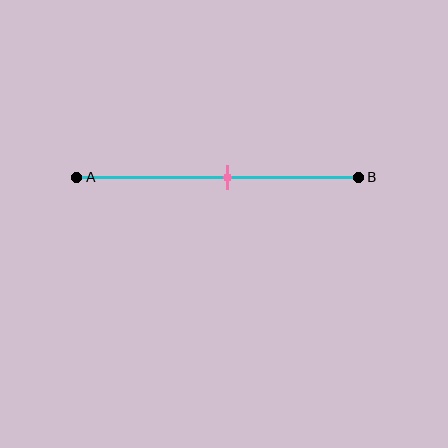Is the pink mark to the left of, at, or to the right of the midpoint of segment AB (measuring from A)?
The pink mark is to the right of the midpoint of segment AB.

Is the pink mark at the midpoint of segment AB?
No, the mark is at about 55% from A, not at the 50% midpoint.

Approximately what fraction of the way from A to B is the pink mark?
The pink mark is approximately 55% of the way from A to B.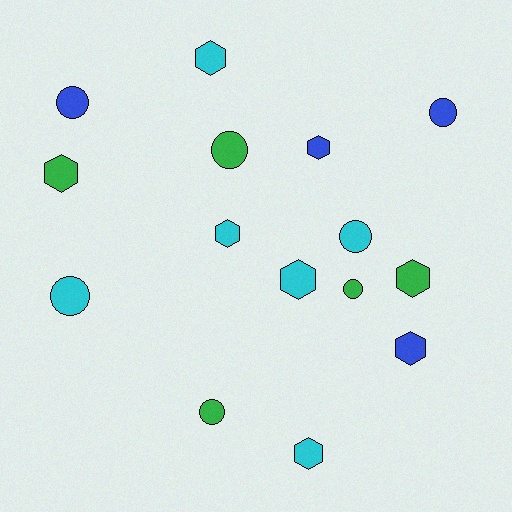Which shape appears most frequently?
Hexagon, with 8 objects.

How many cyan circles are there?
There are 2 cyan circles.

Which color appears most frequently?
Cyan, with 6 objects.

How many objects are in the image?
There are 15 objects.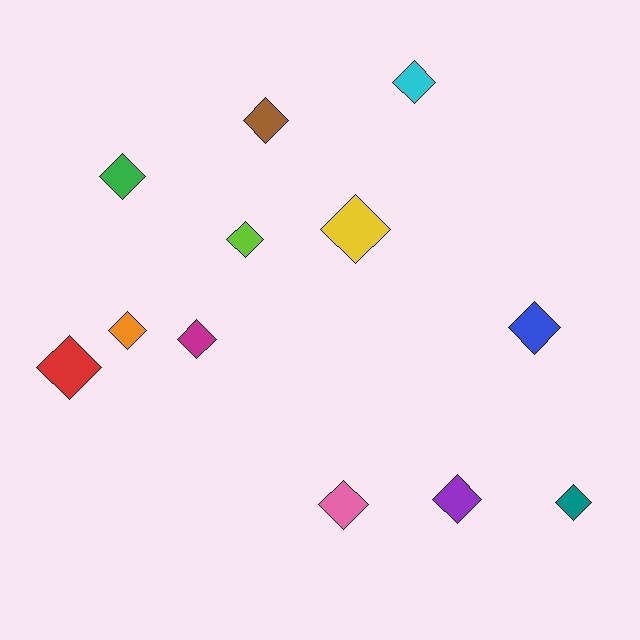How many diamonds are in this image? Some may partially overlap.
There are 12 diamonds.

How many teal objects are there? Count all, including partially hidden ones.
There is 1 teal object.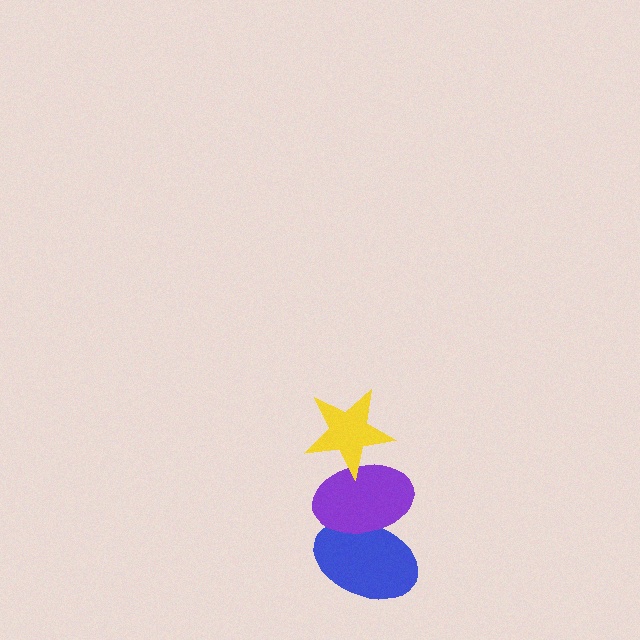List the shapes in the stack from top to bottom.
From top to bottom: the yellow star, the purple ellipse, the blue ellipse.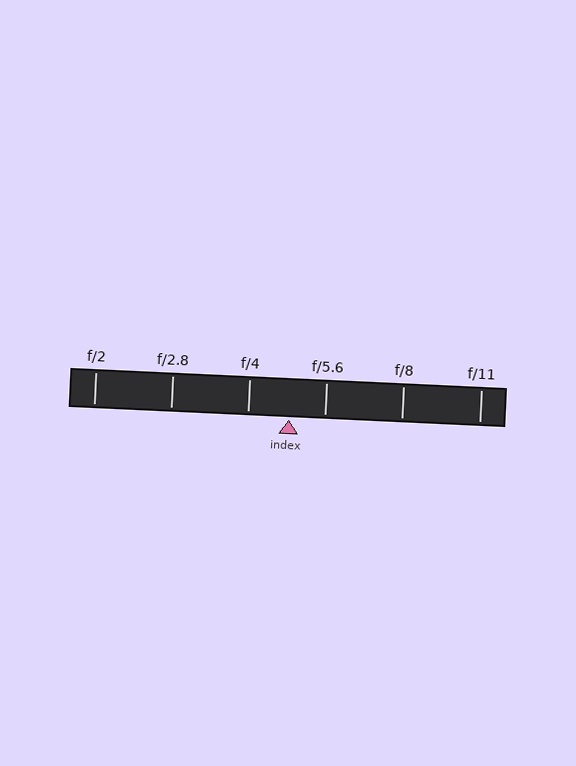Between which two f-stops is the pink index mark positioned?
The index mark is between f/4 and f/5.6.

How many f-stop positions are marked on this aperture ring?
There are 6 f-stop positions marked.